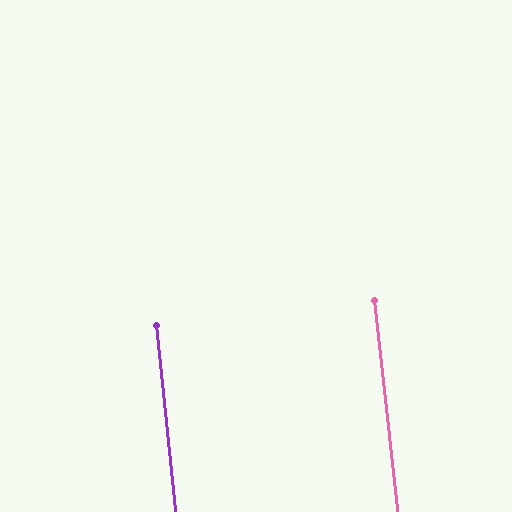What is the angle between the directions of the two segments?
Approximately 1 degree.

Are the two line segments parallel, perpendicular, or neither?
Parallel — their directions differ by only 0.5°.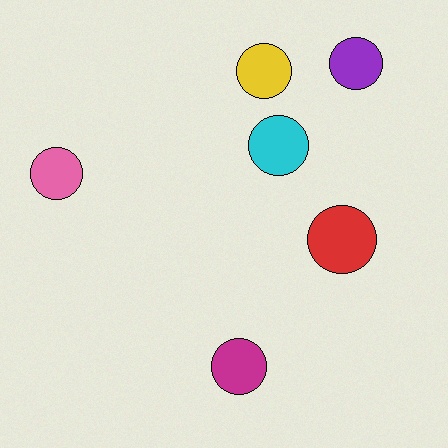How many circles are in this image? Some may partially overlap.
There are 6 circles.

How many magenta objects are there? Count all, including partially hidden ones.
There is 1 magenta object.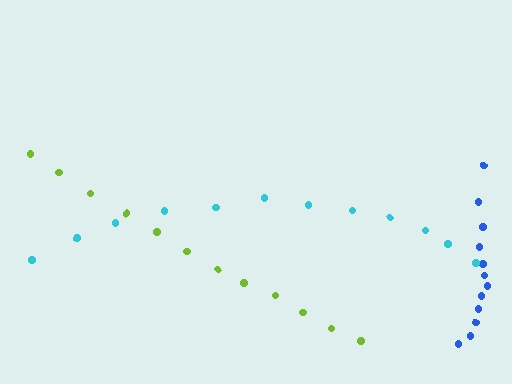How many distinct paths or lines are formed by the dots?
There are 3 distinct paths.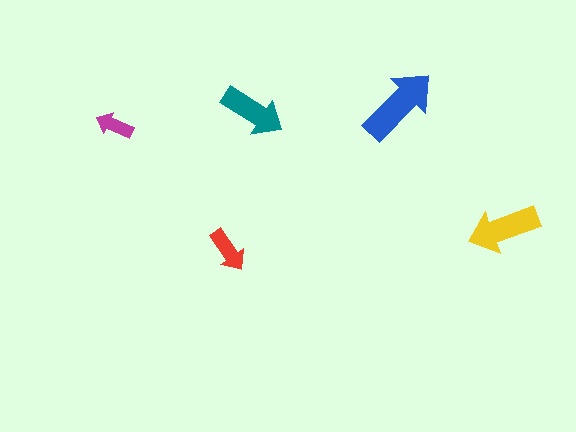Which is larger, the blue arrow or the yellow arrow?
The blue one.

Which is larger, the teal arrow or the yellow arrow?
The yellow one.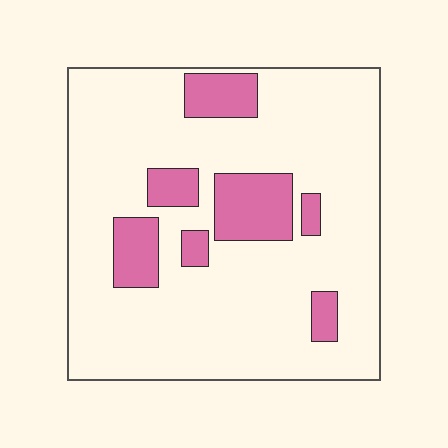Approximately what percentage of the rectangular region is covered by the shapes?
Approximately 20%.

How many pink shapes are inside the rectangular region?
7.